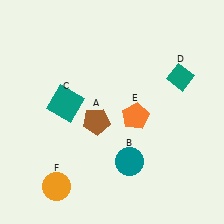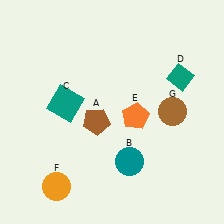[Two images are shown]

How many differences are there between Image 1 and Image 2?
There is 1 difference between the two images.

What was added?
A brown circle (G) was added in Image 2.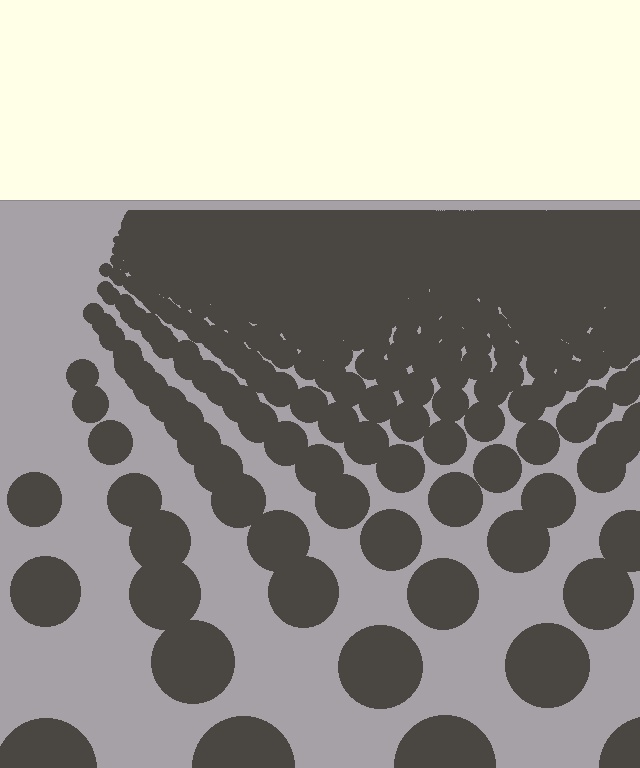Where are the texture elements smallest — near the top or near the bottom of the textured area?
Near the top.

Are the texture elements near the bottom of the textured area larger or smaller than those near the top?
Larger. Near the bottom, elements are closer to the viewer and appear at a bigger on-screen size.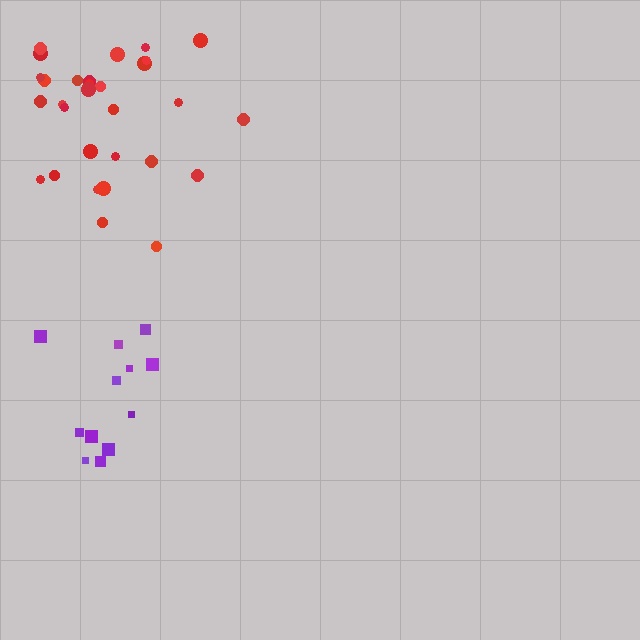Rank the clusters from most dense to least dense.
red, purple.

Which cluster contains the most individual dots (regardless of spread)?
Red (30).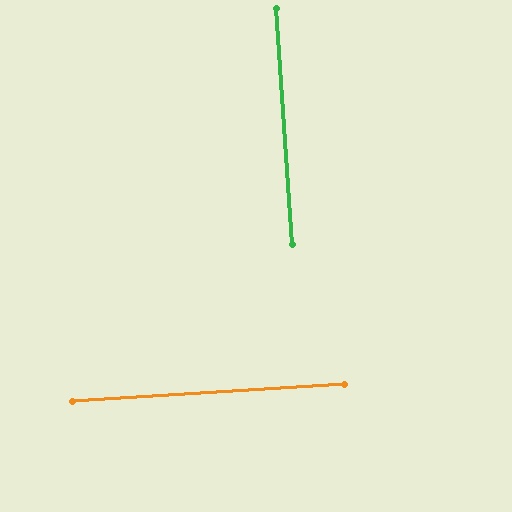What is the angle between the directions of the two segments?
Approximately 90 degrees.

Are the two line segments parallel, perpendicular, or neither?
Perpendicular — they meet at approximately 90°.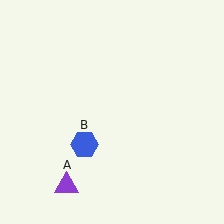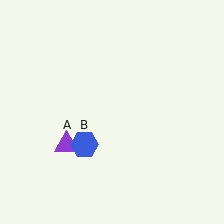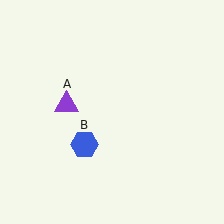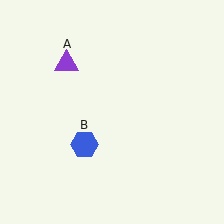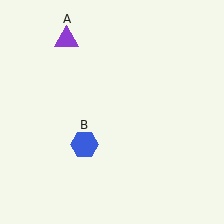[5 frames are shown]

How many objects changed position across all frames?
1 object changed position: purple triangle (object A).